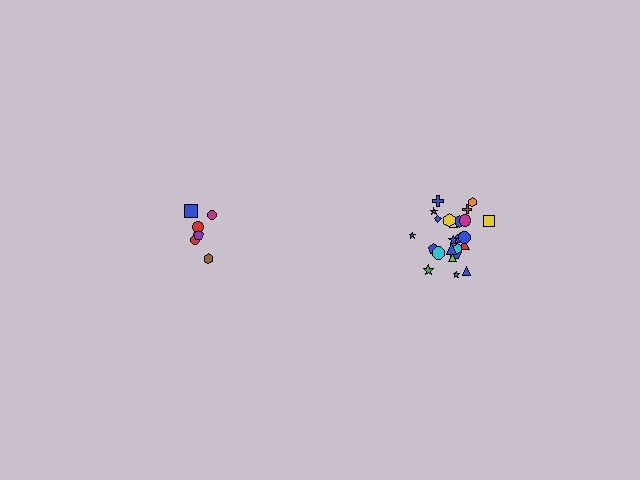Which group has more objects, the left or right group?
The right group.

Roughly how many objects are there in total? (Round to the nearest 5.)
Roughly 30 objects in total.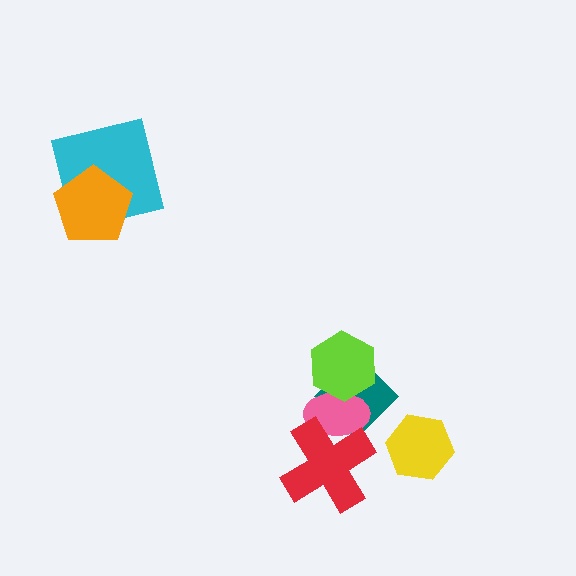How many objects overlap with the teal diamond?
3 objects overlap with the teal diamond.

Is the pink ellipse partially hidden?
Yes, it is partially covered by another shape.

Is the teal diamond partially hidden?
Yes, it is partially covered by another shape.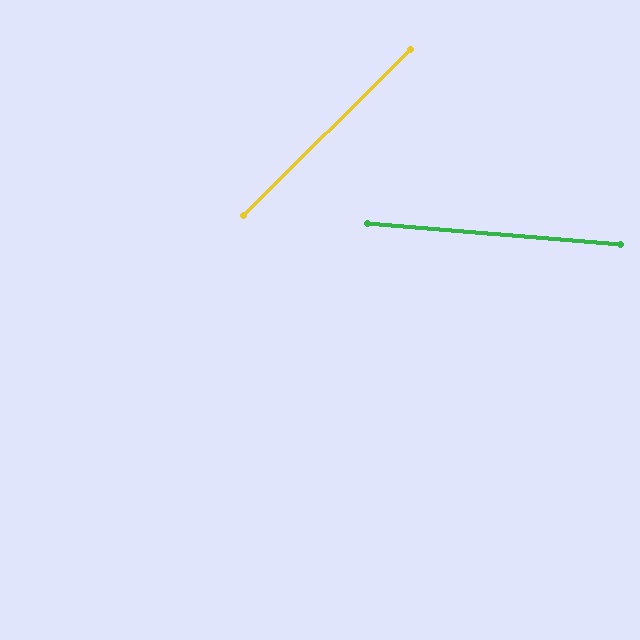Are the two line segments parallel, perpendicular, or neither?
Neither parallel nor perpendicular — they differ by about 49°.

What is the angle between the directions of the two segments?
Approximately 49 degrees.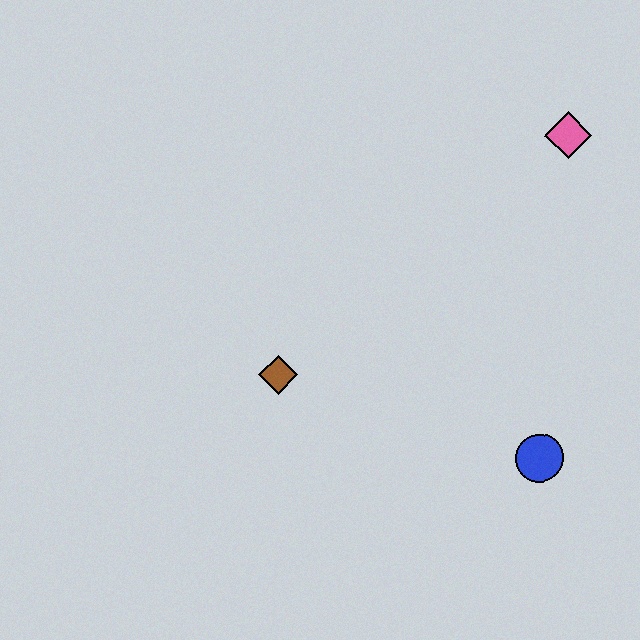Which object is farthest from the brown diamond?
The pink diamond is farthest from the brown diamond.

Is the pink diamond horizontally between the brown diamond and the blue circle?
No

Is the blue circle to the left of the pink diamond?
Yes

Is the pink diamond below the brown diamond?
No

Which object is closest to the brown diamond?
The blue circle is closest to the brown diamond.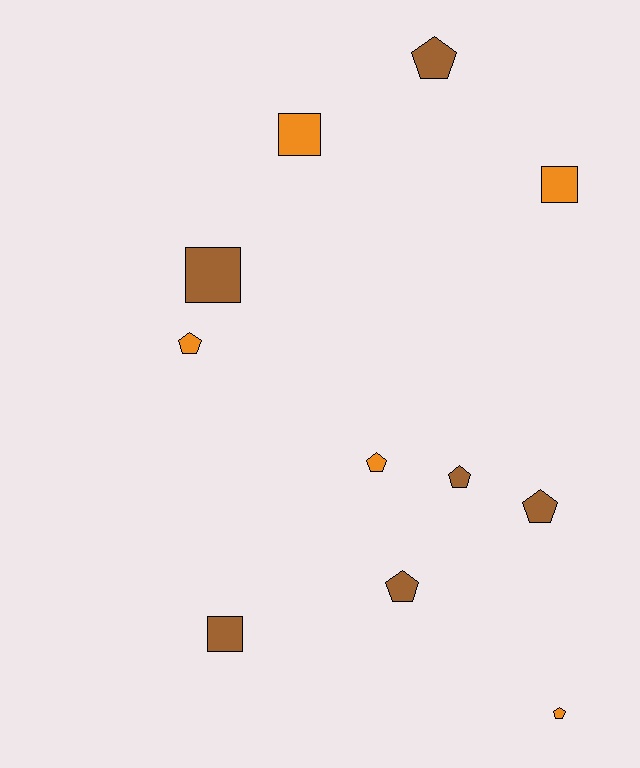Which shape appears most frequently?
Pentagon, with 7 objects.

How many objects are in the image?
There are 11 objects.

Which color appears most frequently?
Brown, with 6 objects.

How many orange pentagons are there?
There are 3 orange pentagons.